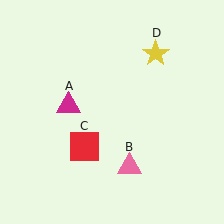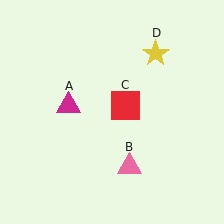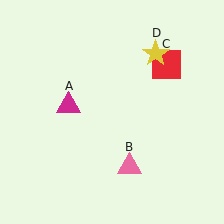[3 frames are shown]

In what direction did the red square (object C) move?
The red square (object C) moved up and to the right.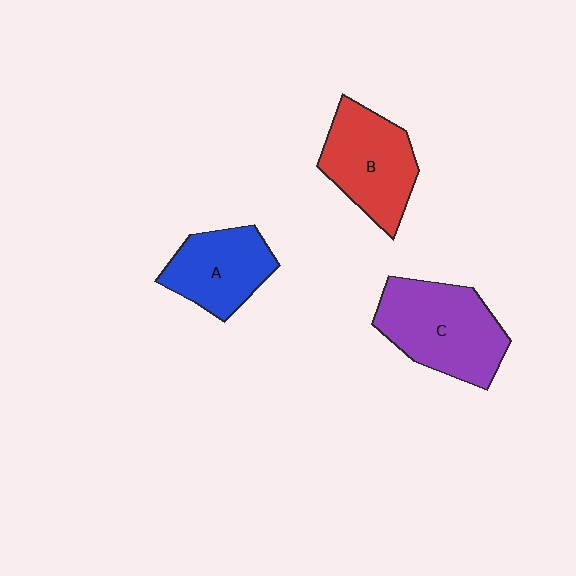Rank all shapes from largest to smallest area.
From largest to smallest: C (purple), B (red), A (blue).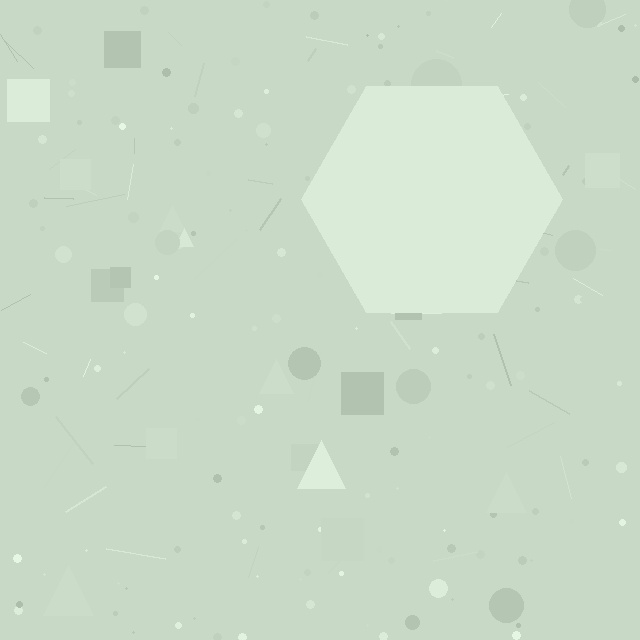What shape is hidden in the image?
A hexagon is hidden in the image.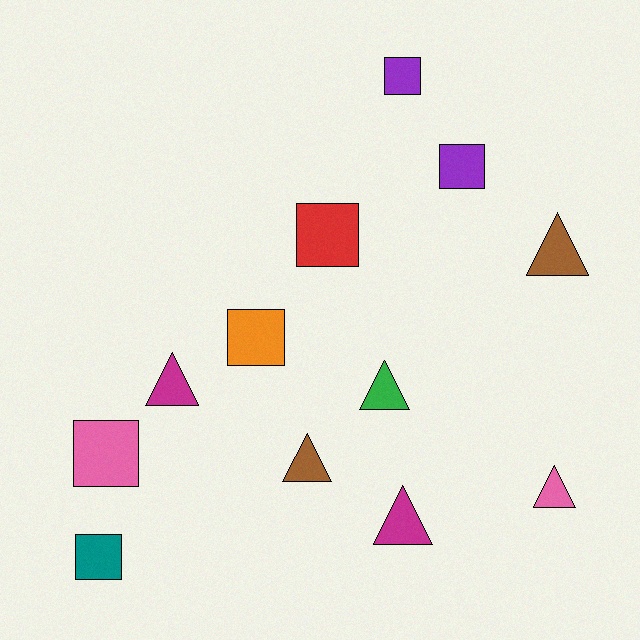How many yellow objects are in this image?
There are no yellow objects.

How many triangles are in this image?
There are 6 triangles.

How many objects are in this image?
There are 12 objects.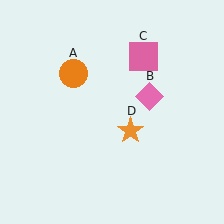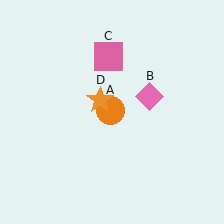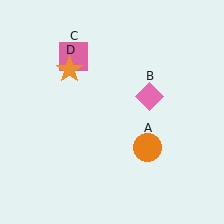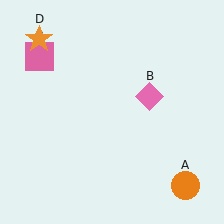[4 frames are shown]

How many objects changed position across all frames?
3 objects changed position: orange circle (object A), pink square (object C), orange star (object D).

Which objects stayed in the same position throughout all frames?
Pink diamond (object B) remained stationary.